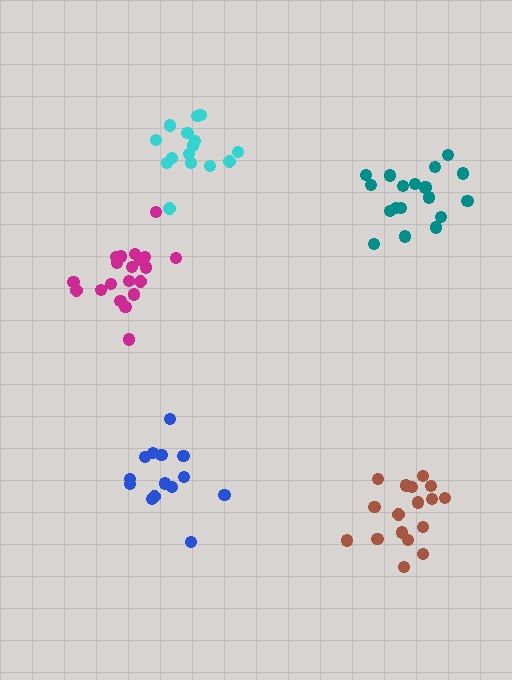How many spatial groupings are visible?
There are 5 spatial groupings.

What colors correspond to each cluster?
The clusters are colored: blue, cyan, brown, magenta, teal.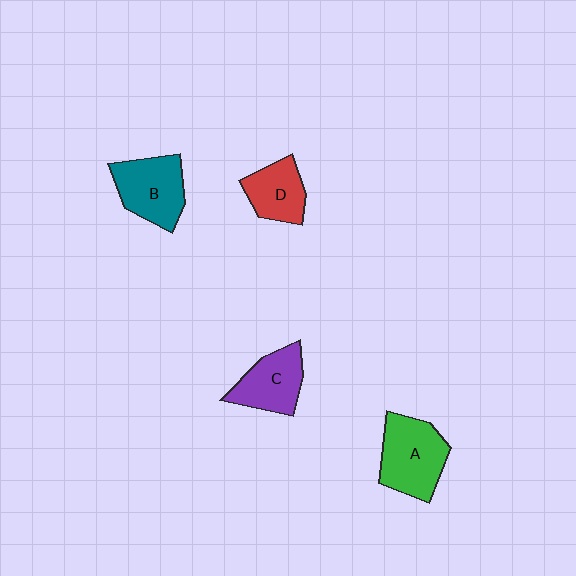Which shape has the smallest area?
Shape D (red).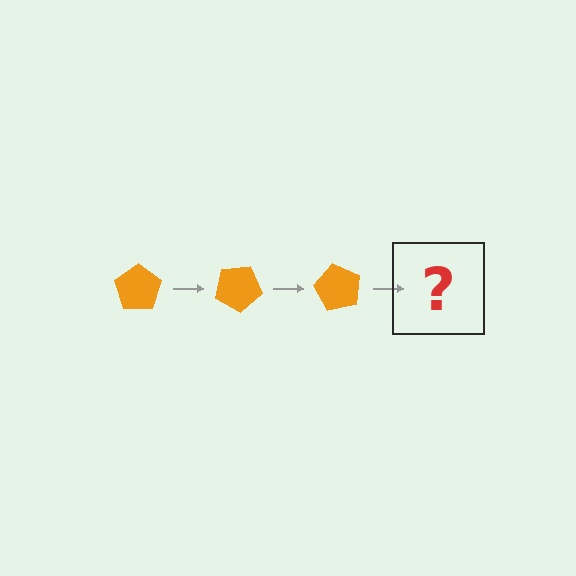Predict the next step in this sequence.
The next step is an orange pentagon rotated 90 degrees.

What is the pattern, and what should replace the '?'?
The pattern is that the pentagon rotates 30 degrees each step. The '?' should be an orange pentagon rotated 90 degrees.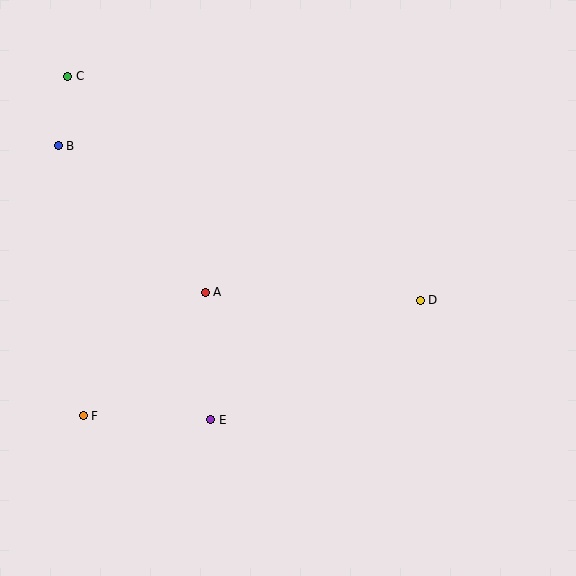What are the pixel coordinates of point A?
Point A is at (205, 292).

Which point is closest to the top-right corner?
Point D is closest to the top-right corner.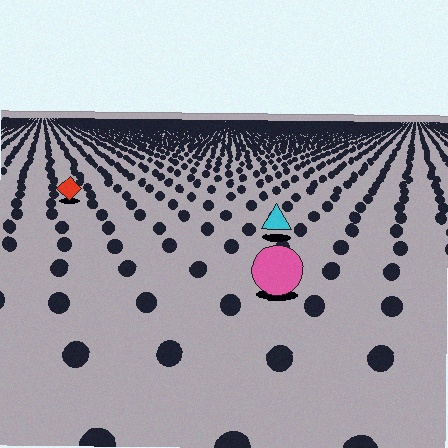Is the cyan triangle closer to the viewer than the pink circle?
No. The pink circle is closer — you can tell from the texture gradient: the ground texture is coarser near it.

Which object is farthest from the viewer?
The red diamond is farthest from the viewer. It appears smaller and the ground texture around it is denser.